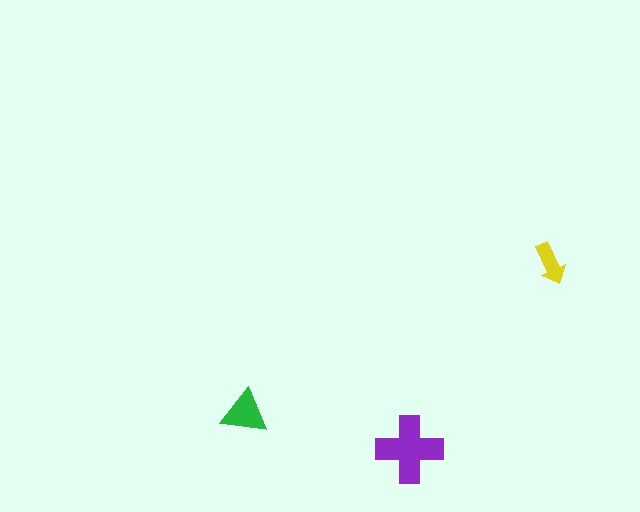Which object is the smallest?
The yellow arrow.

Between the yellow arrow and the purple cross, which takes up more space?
The purple cross.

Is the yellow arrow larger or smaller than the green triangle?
Smaller.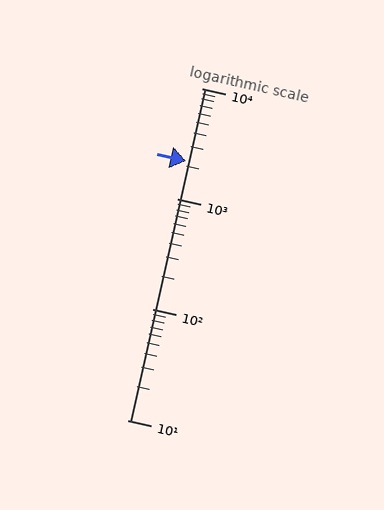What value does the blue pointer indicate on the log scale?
The pointer indicates approximately 2200.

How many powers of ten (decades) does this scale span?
The scale spans 3 decades, from 10 to 10000.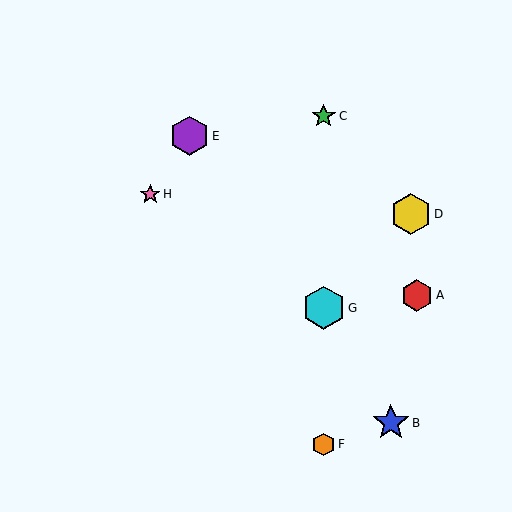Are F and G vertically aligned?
Yes, both are at x≈324.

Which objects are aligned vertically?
Objects C, F, G are aligned vertically.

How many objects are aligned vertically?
3 objects (C, F, G) are aligned vertically.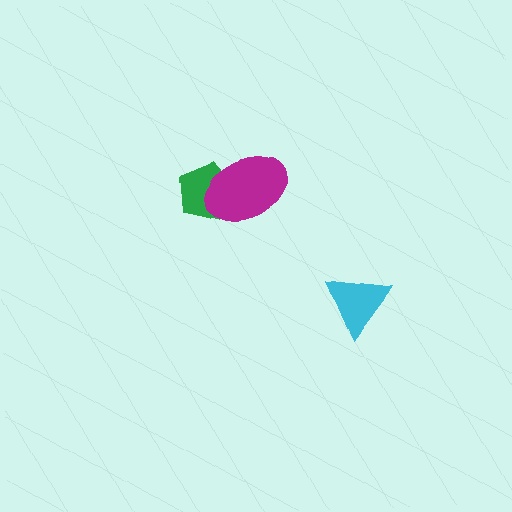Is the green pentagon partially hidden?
Yes, it is partially covered by another shape.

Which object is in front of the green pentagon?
The magenta ellipse is in front of the green pentagon.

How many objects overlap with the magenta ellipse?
1 object overlaps with the magenta ellipse.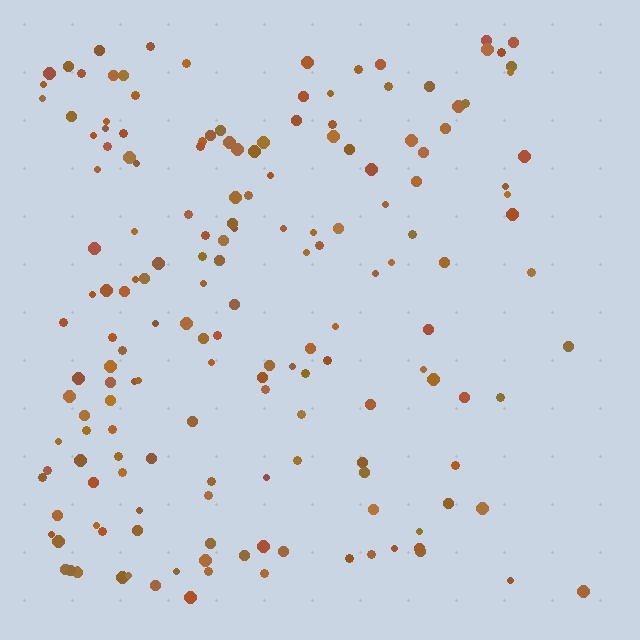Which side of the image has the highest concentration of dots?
The left.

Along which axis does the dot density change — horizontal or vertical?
Horizontal.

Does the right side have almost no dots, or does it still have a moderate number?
Still a moderate number, just noticeably fewer than the left.